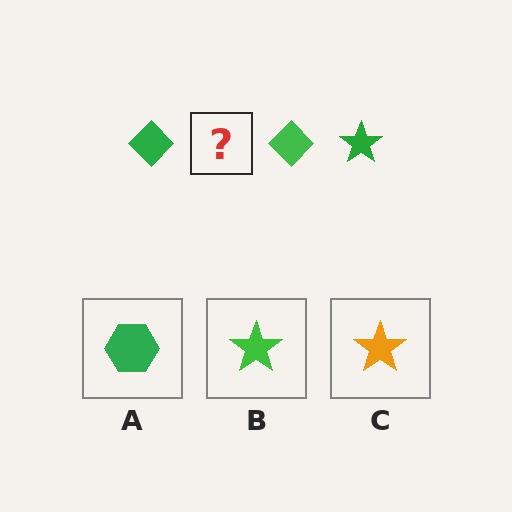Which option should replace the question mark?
Option B.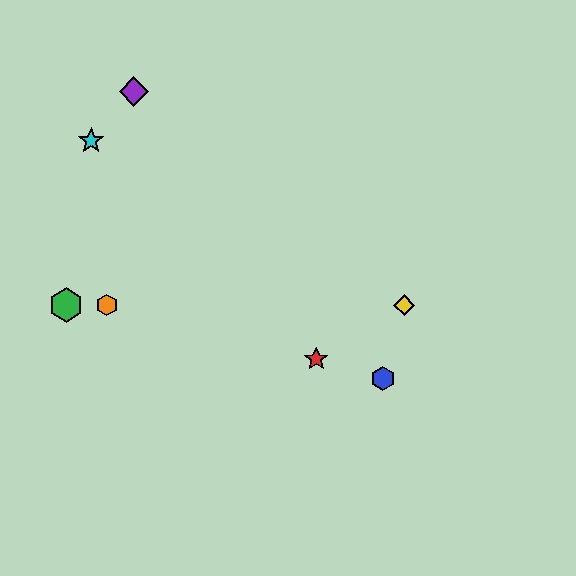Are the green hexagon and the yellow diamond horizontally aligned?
Yes, both are at y≈305.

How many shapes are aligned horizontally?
3 shapes (the green hexagon, the yellow diamond, the orange hexagon) are aligned horizontally.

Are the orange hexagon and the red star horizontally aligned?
No, the orange hexagon is at y≈305 and the red star is at y≈359.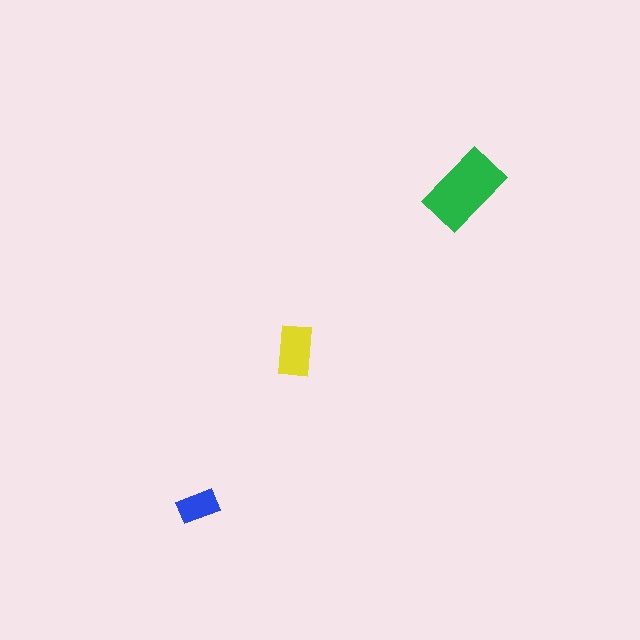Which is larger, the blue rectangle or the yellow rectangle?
The yellow one.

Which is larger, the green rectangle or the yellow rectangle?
The green one.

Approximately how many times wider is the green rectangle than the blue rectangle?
About 2 times wider.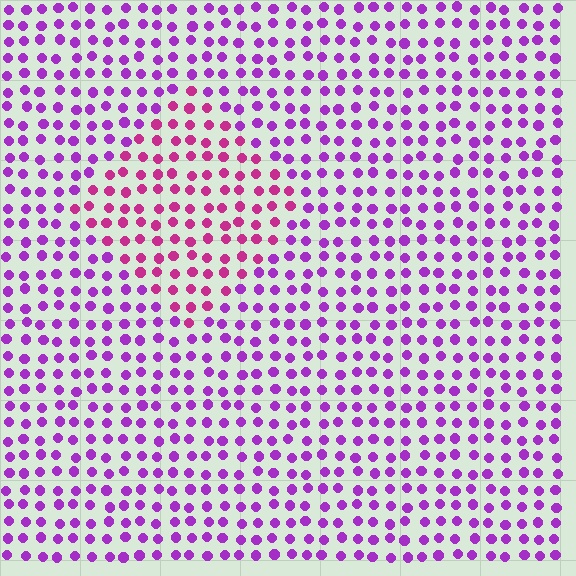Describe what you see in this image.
The image is filled with small purple elements in a uniform arrangement. A diamond-shaped region is visible where the elements are tinted to a slightly different hue, forming a subtle color boundary.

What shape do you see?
I see a diamond.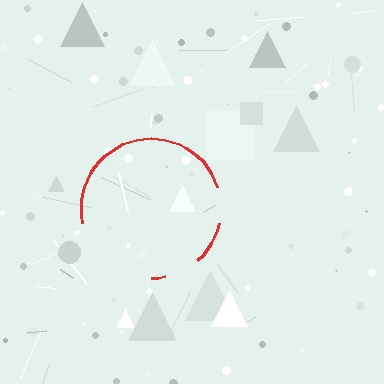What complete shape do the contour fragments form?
The contour fragments form a circle.